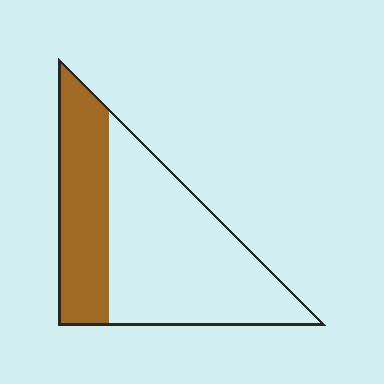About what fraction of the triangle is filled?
About one third (1/3).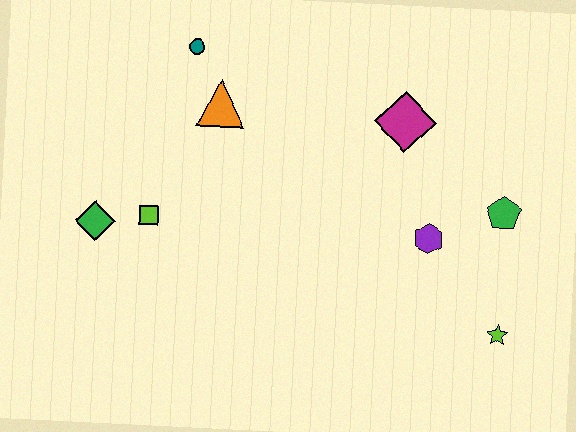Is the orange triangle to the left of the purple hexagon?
Yes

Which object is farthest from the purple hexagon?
The green diamond is farthest from the purple hexagon.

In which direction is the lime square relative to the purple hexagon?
The lime square is to the left of the purple hexagon.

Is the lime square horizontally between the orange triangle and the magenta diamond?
No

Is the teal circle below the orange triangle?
No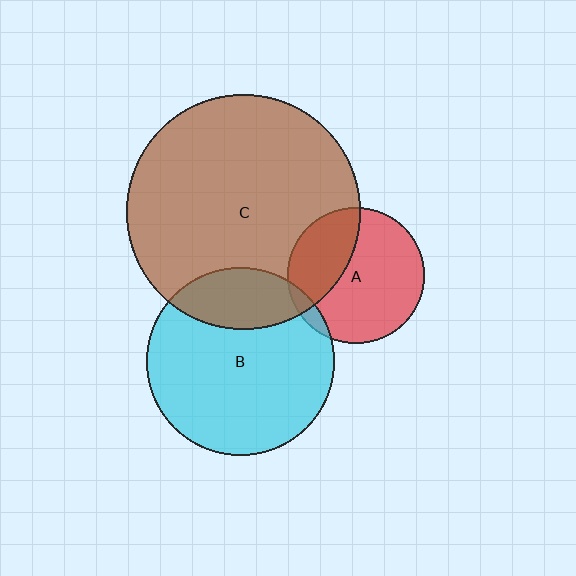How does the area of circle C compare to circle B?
Approximately 1.6 times.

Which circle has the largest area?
Circle C (brown).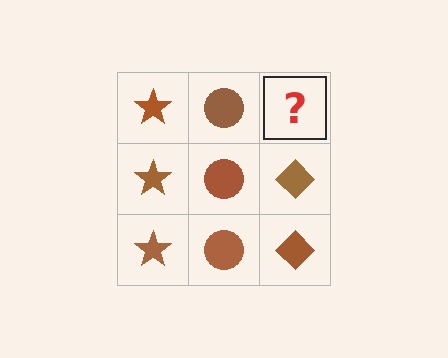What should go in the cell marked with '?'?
The missing cell should contain a brown diamond.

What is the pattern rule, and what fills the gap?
The rule is that each column has a consistent shape. The gap should be filled with a brown diamond.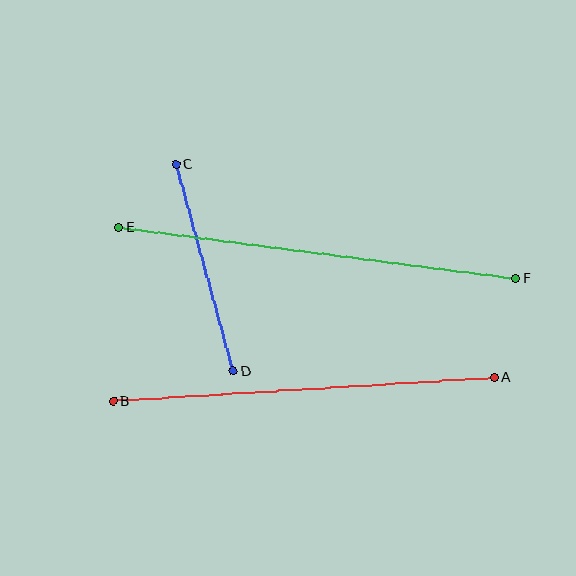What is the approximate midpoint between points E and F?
The midpoint is at approximately (317, 253) pixels.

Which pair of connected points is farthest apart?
Points E and F are farthest apart.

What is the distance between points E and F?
The distance is approximately 400 pixels.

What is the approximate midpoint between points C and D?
The midpoint is at approximately (204, 268) pixels.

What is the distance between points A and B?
The distance is approximately 382 pixels.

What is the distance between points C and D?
The distance is approximately 215 pixels.